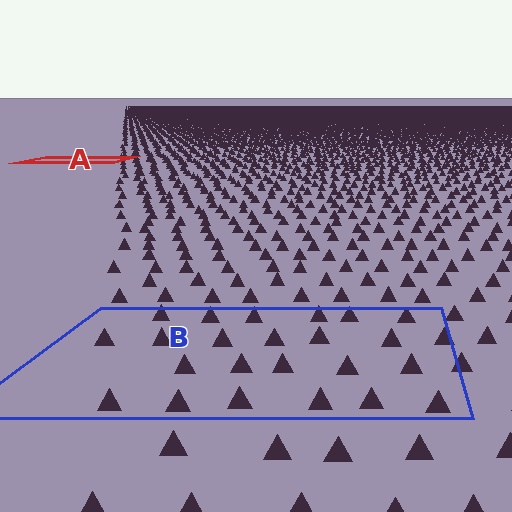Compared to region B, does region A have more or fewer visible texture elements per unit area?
Region A has more texture elements per unit area — they are packed more densely because it is farther away.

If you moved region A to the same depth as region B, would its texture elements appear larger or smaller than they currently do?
They would appear larger. At a closer depth, the same texture elements are projected at a bigger on-screen size.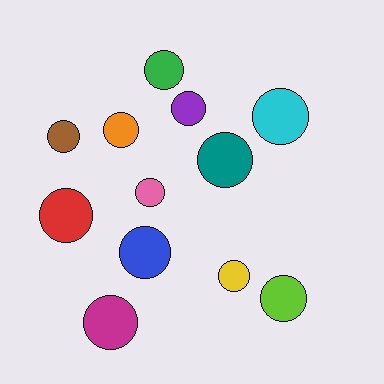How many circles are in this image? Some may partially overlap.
There are 12 circles.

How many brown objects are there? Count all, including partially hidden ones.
There is 1 brown object.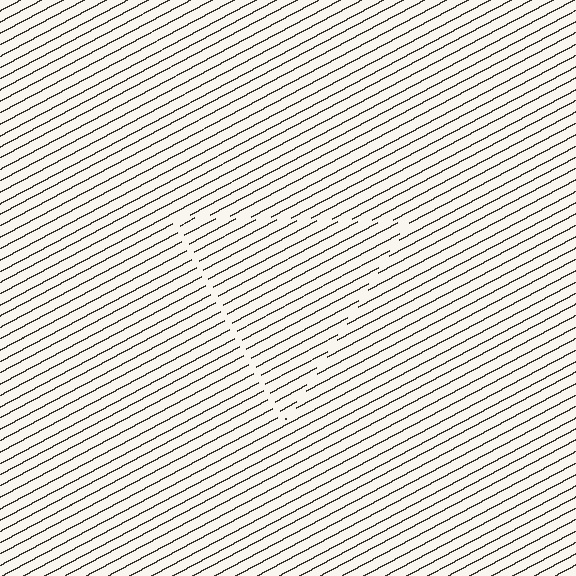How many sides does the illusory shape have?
3 sides — the line-ends trace a triangle.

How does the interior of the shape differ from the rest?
The interior of the shape contains the same grating, shifted by half a period — the contour is defined by the phase discontinuity where line-ends from the inner and outer gratings abut.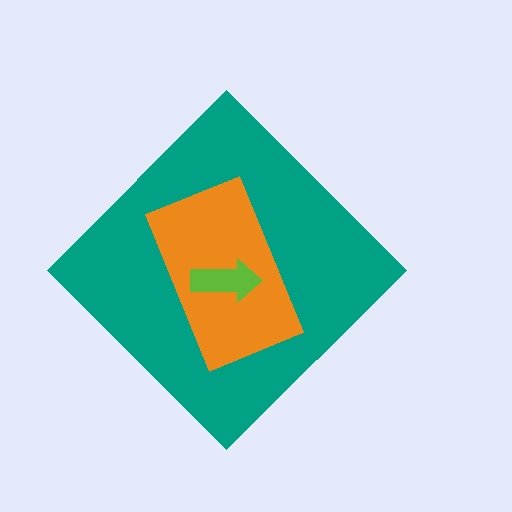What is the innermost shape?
The lime arrow.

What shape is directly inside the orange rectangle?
The lime arrow.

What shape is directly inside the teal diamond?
The orange rectangle.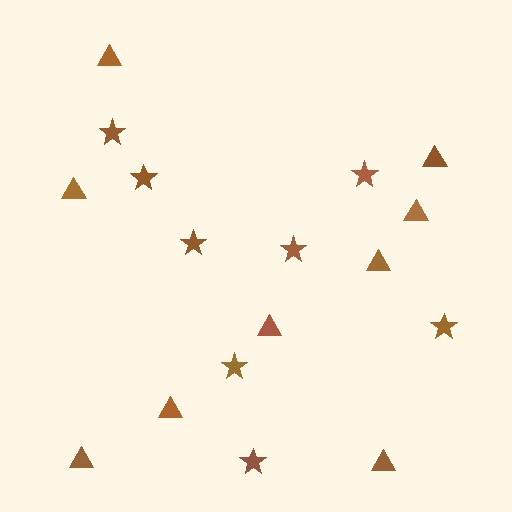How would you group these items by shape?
There are 2 groups: one group of triangles (9) and one group of stars (8).